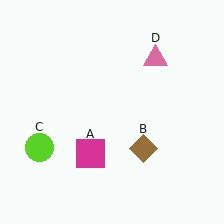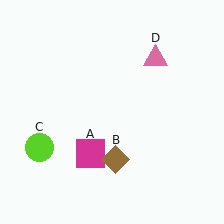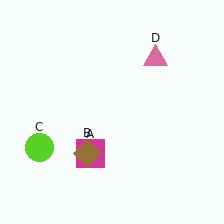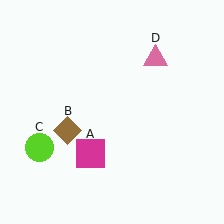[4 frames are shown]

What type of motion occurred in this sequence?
The brown diamond (object B) rotated clockwise around the center of the scene.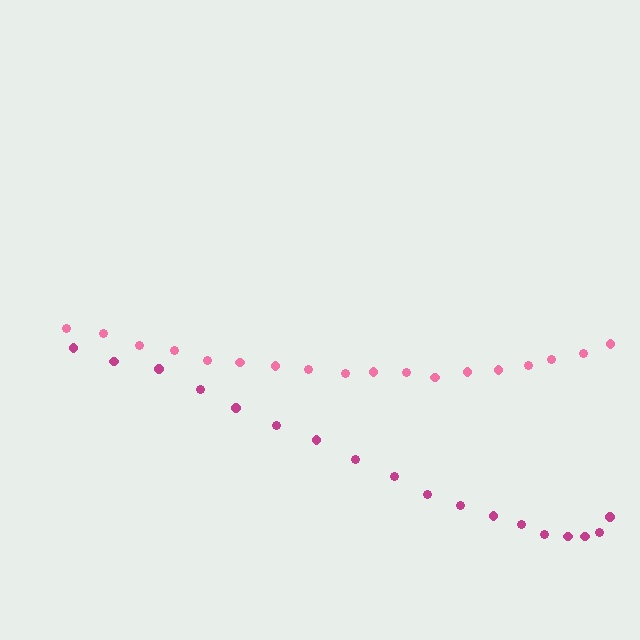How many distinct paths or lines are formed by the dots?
There are 2 distinct paths.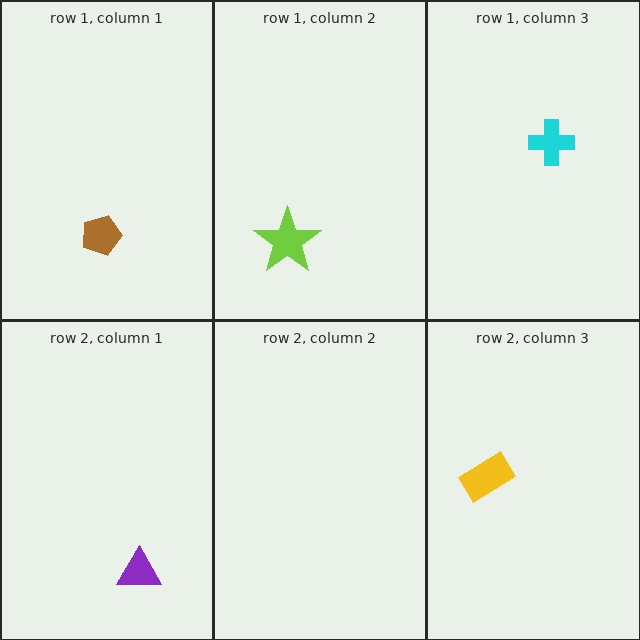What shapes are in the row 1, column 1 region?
The brown pentagon.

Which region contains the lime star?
The row 1, column 2 region.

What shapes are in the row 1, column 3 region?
The cyan cross.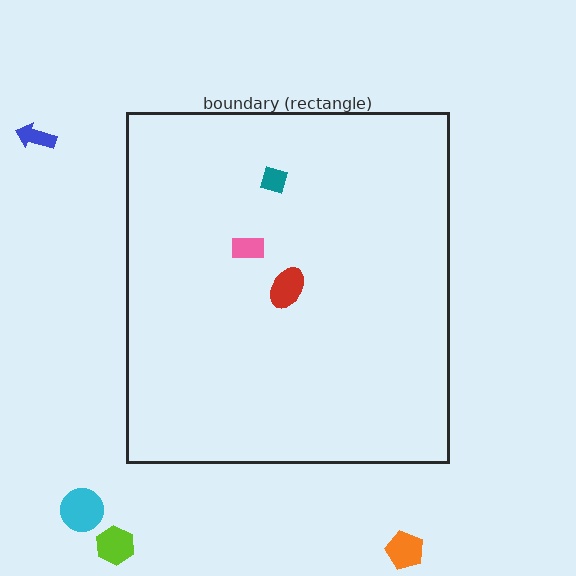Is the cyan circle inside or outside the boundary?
Outside.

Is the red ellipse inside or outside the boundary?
Inside.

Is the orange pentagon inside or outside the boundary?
Outside.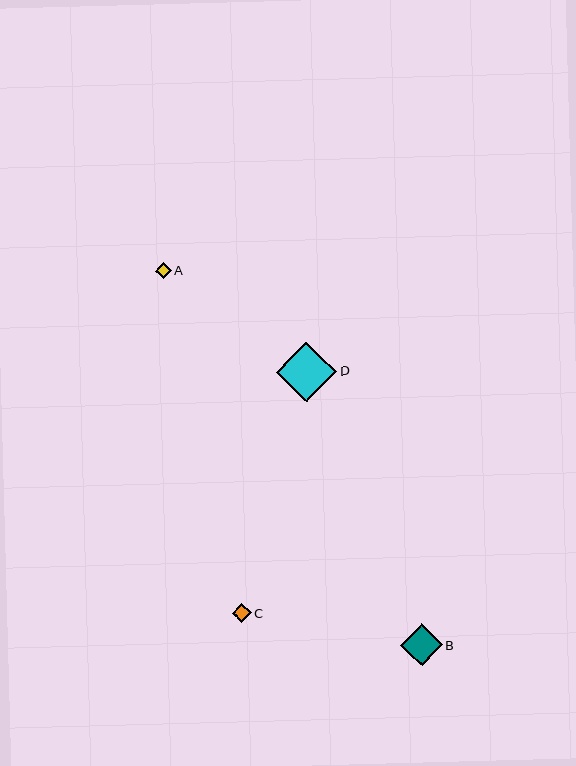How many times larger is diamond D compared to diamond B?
Diamond D is approximately 1.4 times the size of diamond B.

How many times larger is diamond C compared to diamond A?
Diamond C is approximately 1.3 times the size of diamond A.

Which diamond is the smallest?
Diamond A is the smallest with a size of approximately 15 pixels.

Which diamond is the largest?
Diamond D is the largest with a size of approximately 60 pixels.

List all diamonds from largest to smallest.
From largest to smallest: D, B, C, A.